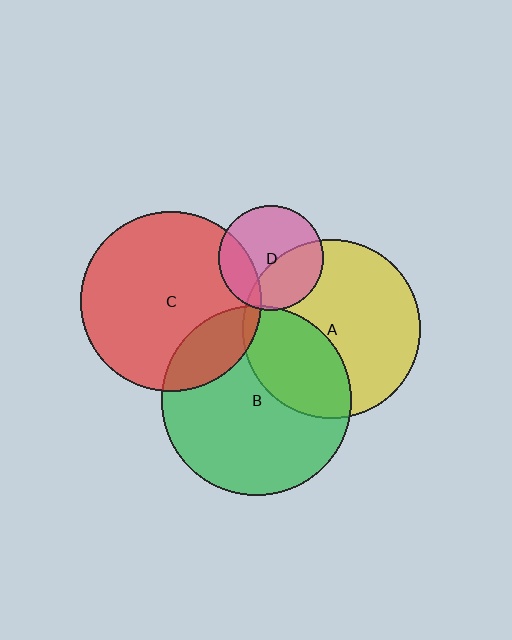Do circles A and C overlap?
Yes.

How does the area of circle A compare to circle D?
Approximately 2.9 times.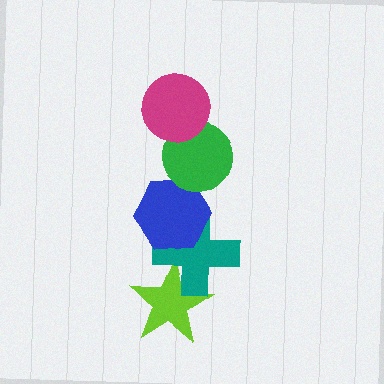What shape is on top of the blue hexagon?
The green circle is on top of the blue hexagon.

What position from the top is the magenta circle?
The magenta circle is 1st from the top.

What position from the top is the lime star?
The lime star is 5th from the top.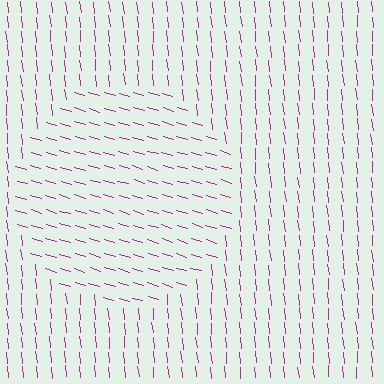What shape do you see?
I see a circle.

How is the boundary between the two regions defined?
The boundary is defined purely by a change in line orientation (approximately 67 degrees difference). All lines are the same color and thickness.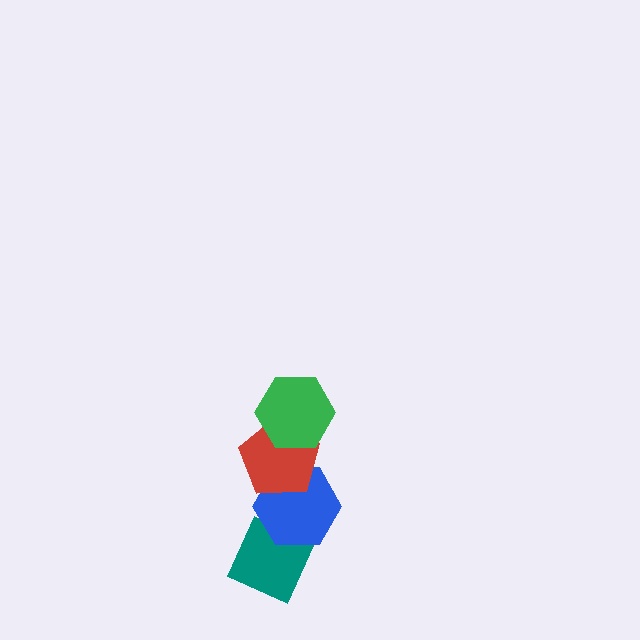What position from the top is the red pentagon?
The red pentagon is 2nd from the top.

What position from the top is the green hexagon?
The green hexagon is 1st from the top.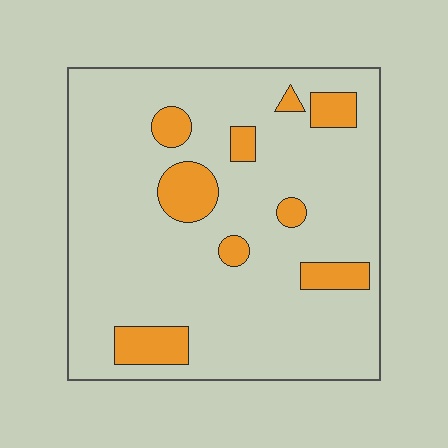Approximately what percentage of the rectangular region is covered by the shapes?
Approximately 15%.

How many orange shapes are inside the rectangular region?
9.